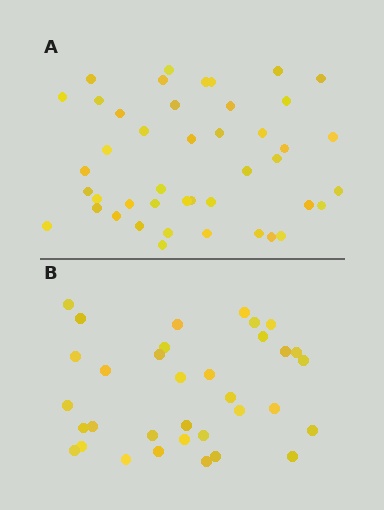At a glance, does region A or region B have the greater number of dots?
Region A (the top region) has more dots.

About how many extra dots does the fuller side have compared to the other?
Region A has roughly 10 or so more dots than region B.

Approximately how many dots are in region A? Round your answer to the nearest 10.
About 40 dots. (The exact count is 44, which rounds to 40.)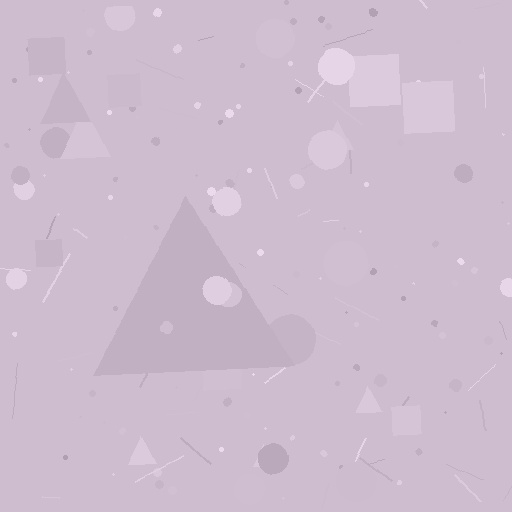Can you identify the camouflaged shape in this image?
The camouflaged shape is a triangle.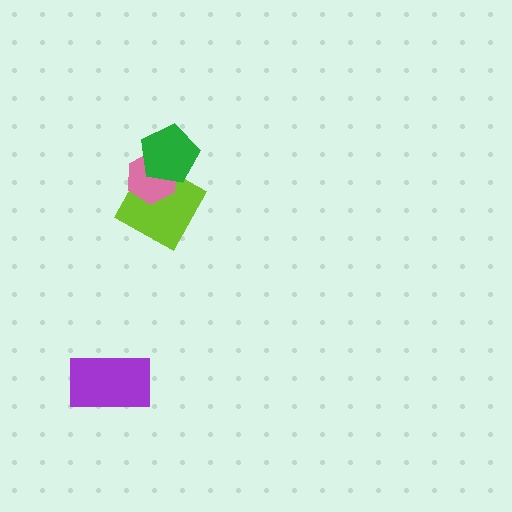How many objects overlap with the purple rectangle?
0 objects overlap with the purple rectangle.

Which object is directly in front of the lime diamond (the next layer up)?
The pink hexagon is directly in front of the lime diamond.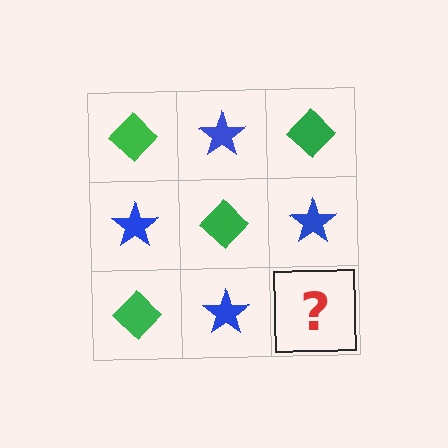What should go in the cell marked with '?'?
The missing cell should contain a green diamond.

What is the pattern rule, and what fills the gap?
The rule is that it alternates green diamond and blue star in a checkerboard pattern. The gap should be filled with a green diamond.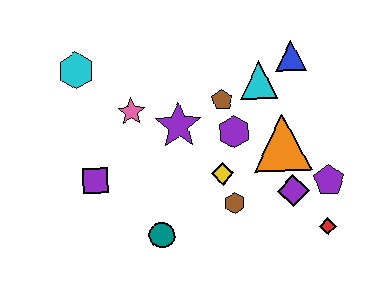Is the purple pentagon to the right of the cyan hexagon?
Yes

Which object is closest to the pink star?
The purple star is closest to the pink star.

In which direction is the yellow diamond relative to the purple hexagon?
The yellow diamond is below the purple hexagon.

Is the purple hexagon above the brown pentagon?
No